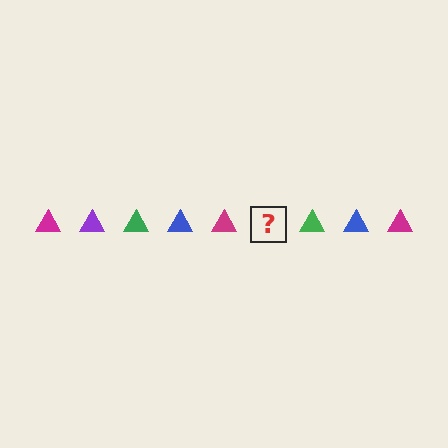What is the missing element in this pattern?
The missing element is a purple triangle.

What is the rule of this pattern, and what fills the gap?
The rule is that the pattern cycles through magenta, purple, green, blue triangles. The gap should be filled with a purple triangle.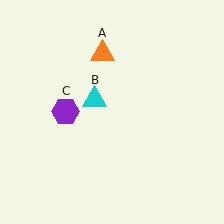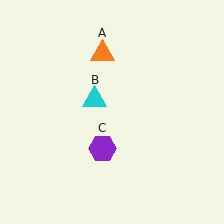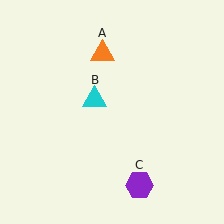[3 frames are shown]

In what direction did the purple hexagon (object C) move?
The purple hexagon (object C) moved down and to the right.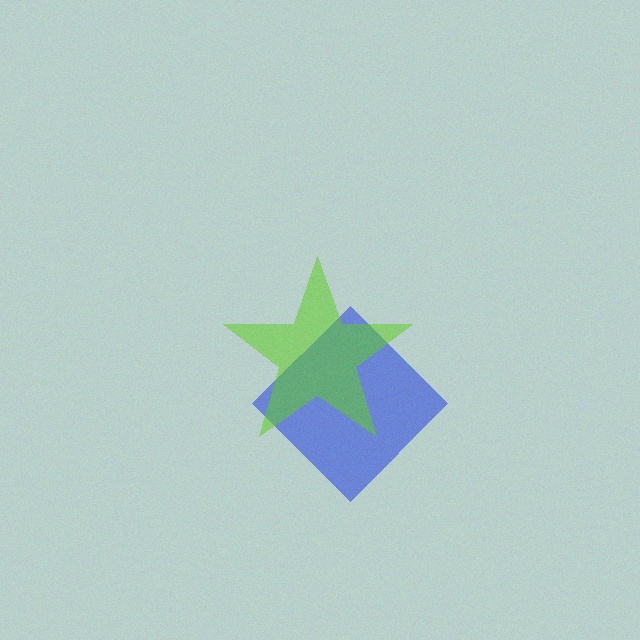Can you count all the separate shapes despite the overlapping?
Yes, there are 2 separate shapes.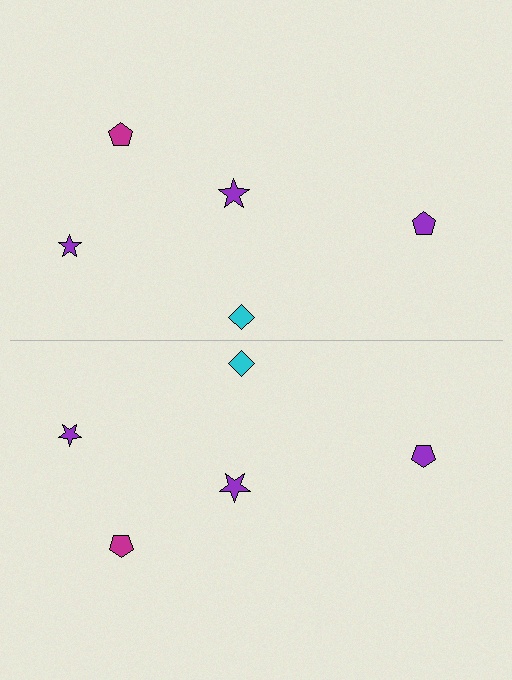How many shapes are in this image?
There are 10 shapes in this image.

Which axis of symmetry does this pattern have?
The pattern has a horizontal axis of symmetry running through the center of the image.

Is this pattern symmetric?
Yes, this pattern has bilateral (reflection) symmetry.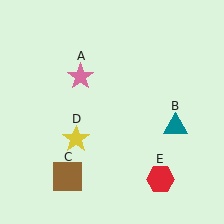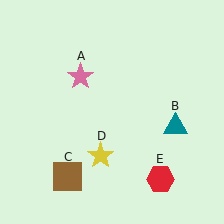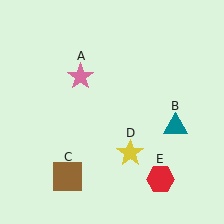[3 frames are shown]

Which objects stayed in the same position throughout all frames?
Pink star (object A) and teal triangle (object B) and brown square (object C) and red hexagon (object E) remained stationary.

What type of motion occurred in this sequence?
The yellow star (object D) rotated counterclockwise around the center of the scene.